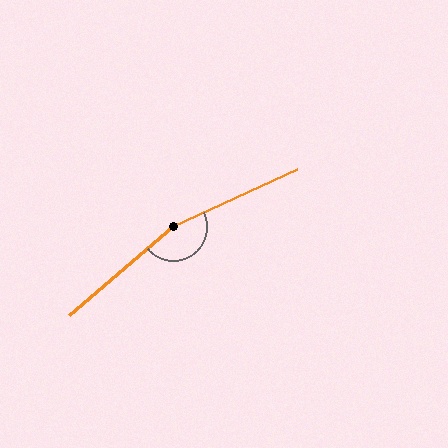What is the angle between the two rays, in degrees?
Approximately 164 degrees.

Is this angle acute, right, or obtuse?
It is obtuse.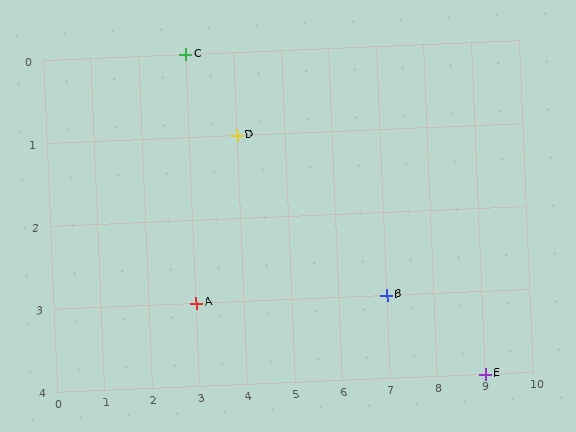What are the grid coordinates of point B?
Point B is at grid coordinates (7, 3).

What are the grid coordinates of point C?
Point C is at grid coordinates (3, 0).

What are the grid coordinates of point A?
Point A is at grid coordinates (3, 3).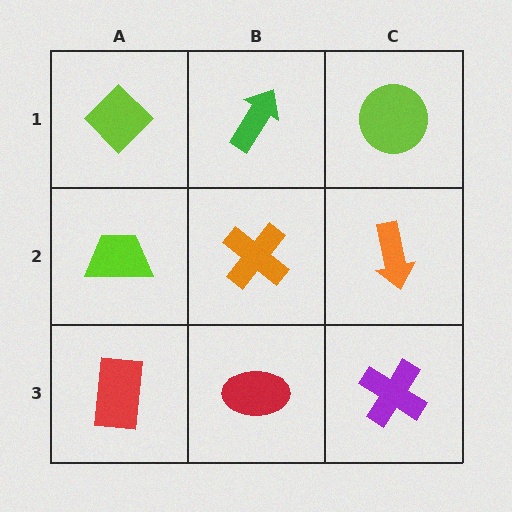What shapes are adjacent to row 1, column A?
A lime trapezoid (row 2, column A), a green arrow (row 1, column B).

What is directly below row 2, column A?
A red rectangle.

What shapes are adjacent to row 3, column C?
An orange arrow (row 2, column C), a red ellipse (row 3, column B).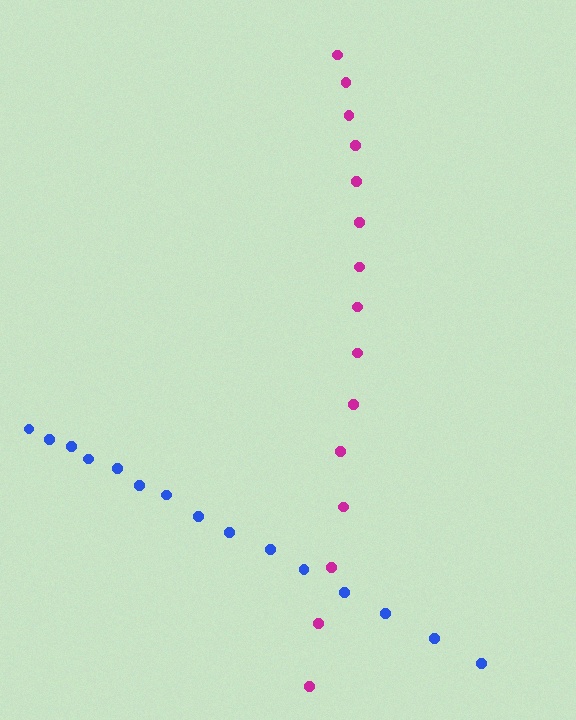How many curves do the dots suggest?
There are 2 distinct paths.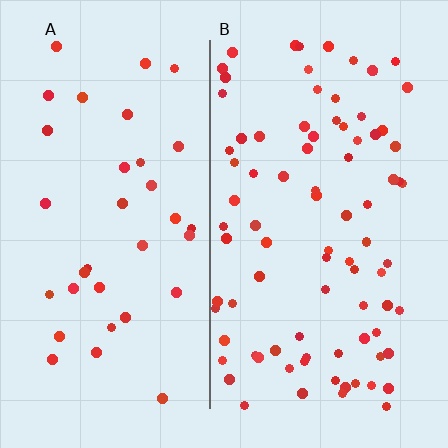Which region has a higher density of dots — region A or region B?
B (the right).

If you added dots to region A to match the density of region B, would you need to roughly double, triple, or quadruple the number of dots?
Approximately double.